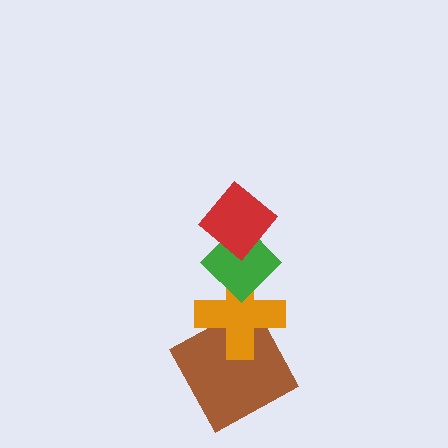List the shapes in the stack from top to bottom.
From top to bottom: the red diamond, the green diamond, the orange cross, the brown square.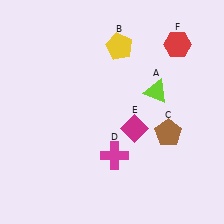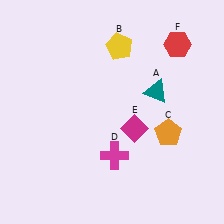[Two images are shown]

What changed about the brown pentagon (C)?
In Image 1, C is brown. In Image 2, it changed to orange.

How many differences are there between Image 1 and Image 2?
There are 2 differences between the two images.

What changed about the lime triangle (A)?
In Image 1, A is lime. In Image 2, it changed to teal.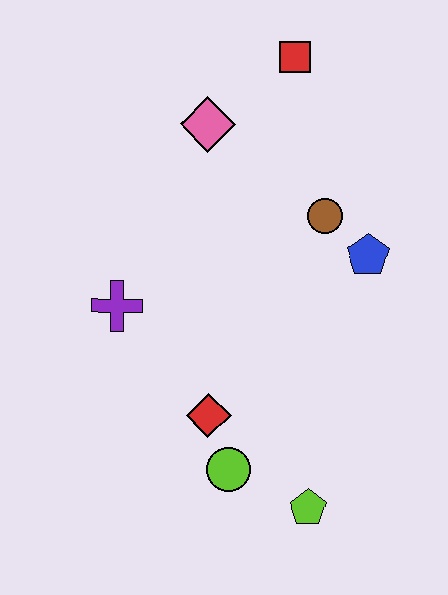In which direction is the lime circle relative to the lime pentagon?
The lime circle is to the left of the lime pentagon.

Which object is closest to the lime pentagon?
The lime circle is closest to the lime pentagon.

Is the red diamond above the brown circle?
No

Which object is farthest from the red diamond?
The red square is farthest from the red diamond.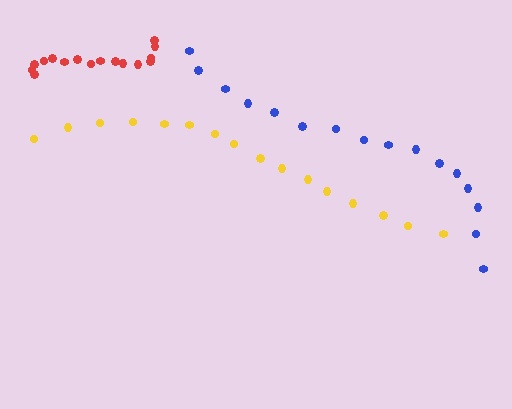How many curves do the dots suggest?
There are 3 distinct paths.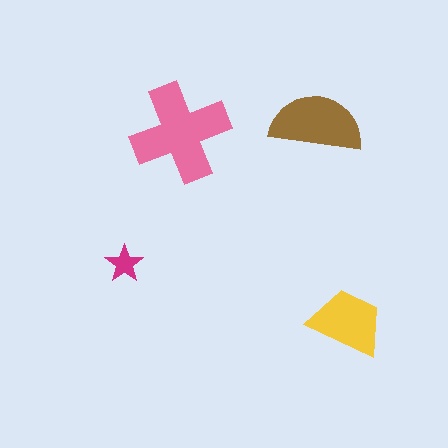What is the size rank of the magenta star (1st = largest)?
4th.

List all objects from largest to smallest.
The pink cross, the brown semicircle, the yellow trapezoid, the magenta star.